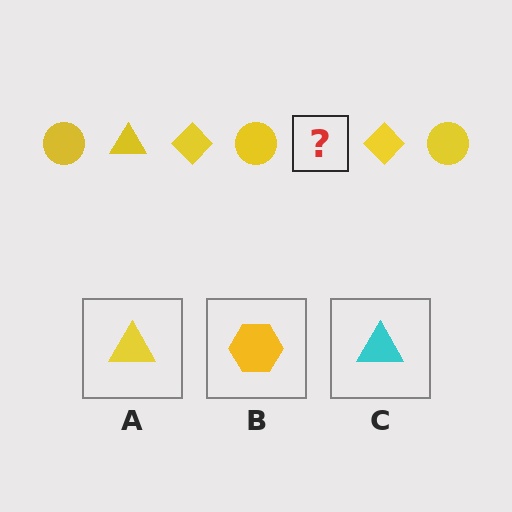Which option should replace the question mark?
Option A.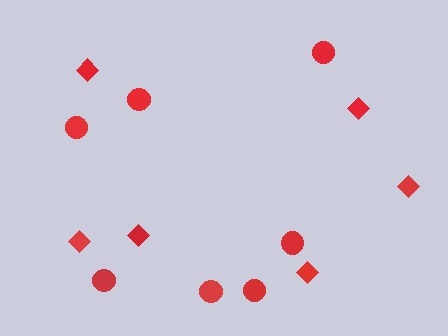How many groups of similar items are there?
There are 2 groups: one group of circles (7) and one group of diamonds (6).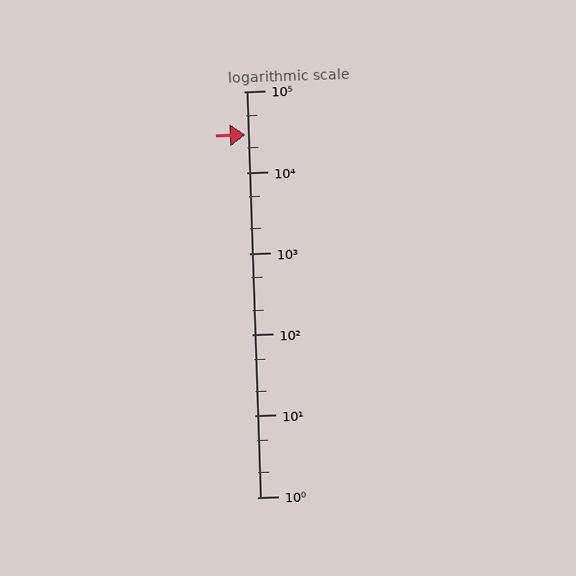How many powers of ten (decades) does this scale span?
The scale spans 5 decades, from 1 to 100000.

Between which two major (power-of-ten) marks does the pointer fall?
The pointer is between 10000 and 100000.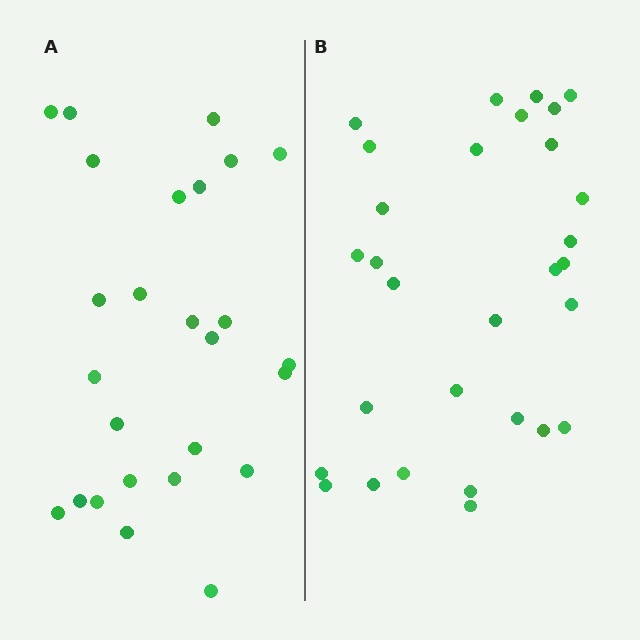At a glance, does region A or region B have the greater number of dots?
Region B (the right region) has more dots.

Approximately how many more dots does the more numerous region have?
Region B has about 4 more dots than region A.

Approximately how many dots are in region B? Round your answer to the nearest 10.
About 30 dots.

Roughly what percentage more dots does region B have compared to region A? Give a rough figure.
About 15% more.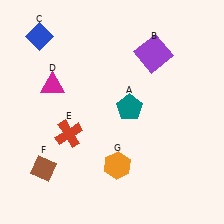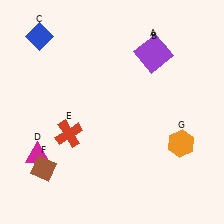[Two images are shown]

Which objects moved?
The objects that moved are: the teal pentagon (A), the magenta triangle (D), the orange hexagon (G).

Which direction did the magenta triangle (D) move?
The magenta triangle (D) moved down.